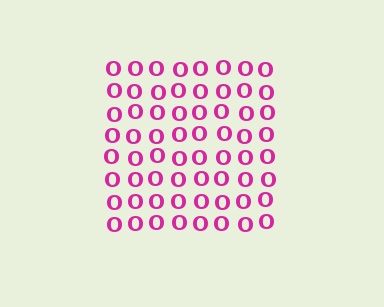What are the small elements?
The small elements are letter O's.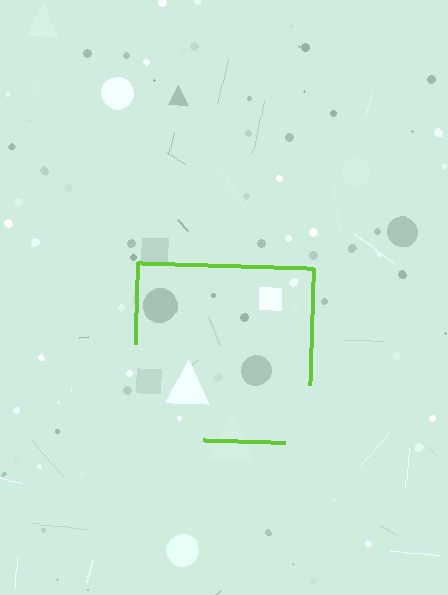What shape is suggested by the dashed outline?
The dashed outline suggests a square.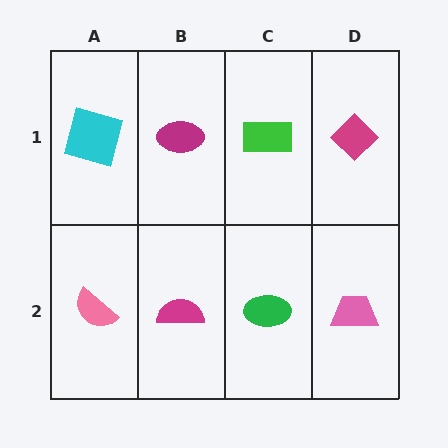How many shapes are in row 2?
4 shapes.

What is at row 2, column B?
A magenta semicircle.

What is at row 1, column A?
A cyan square.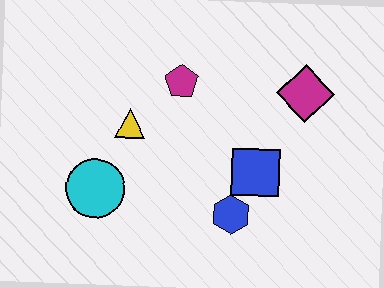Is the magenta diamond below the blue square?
No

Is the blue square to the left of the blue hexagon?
No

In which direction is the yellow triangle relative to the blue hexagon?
The yellow triangle is to the left of the blue hexagon.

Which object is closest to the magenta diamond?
The blue square is closest to the magenta diamond.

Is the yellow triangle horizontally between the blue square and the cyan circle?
Yes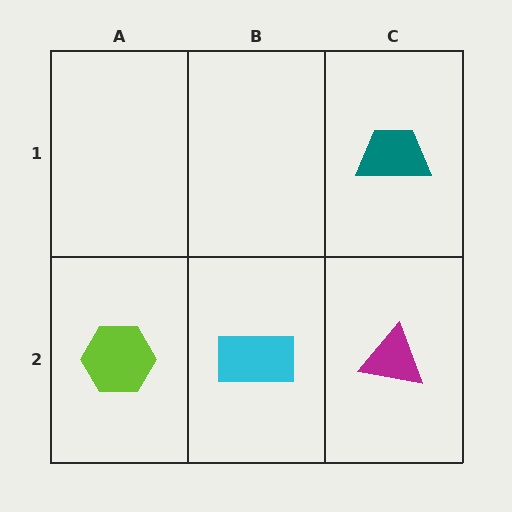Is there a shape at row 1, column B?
No, that cell is empty.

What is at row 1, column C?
A teal trapezoid.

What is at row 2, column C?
A magenta triangle.